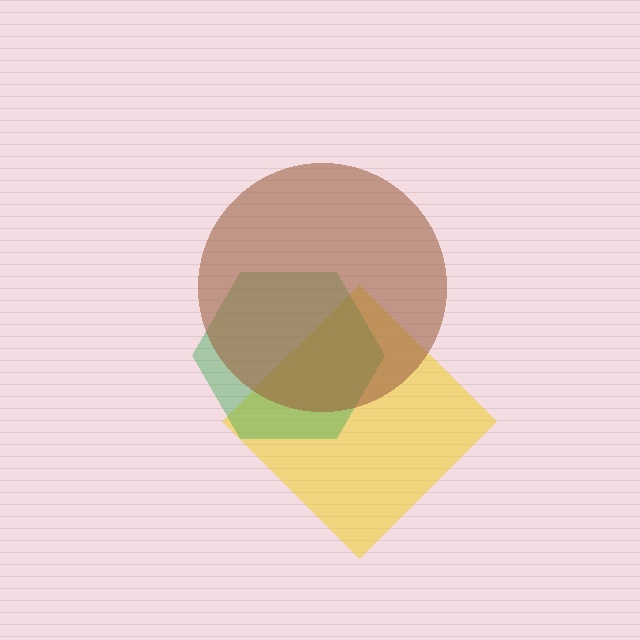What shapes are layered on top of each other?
The layered shapes are: a yellow diamond, a green hexagon, a brown circle.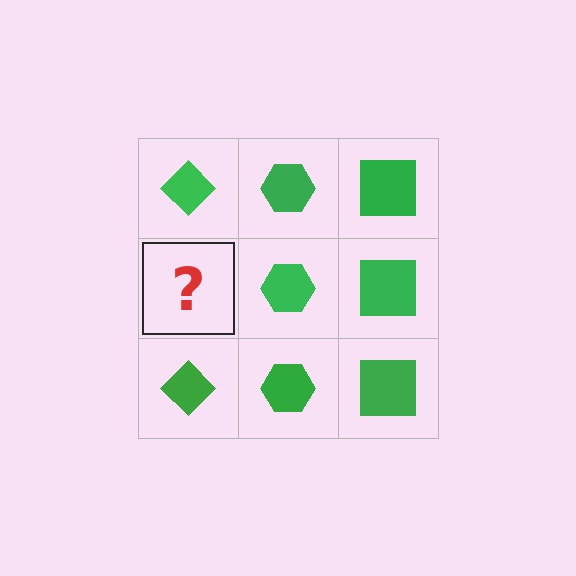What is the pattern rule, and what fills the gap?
The rule is that each column has a consistent shape. The gap should be filled with a green diamond.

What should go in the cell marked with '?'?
The missing cell should contain a green diamond.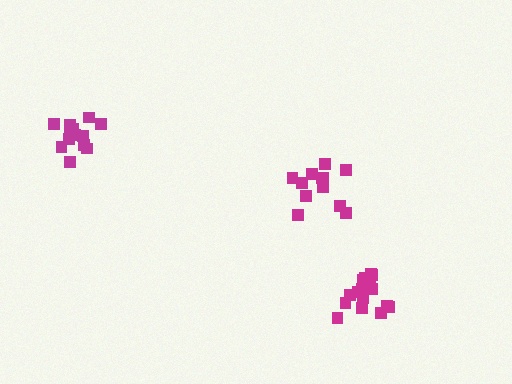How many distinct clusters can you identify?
There are 3 distinct clusters.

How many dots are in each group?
Group 1: 12 dots, Group 2: 13 dots, Group 3: 16 dots (41 total).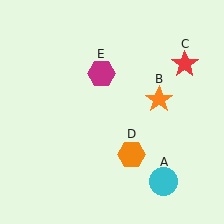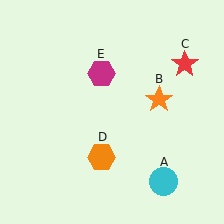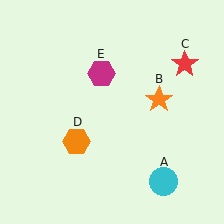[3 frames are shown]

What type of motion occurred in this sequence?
The orange hexagon (object D) rotated clockwise around the center of the scene.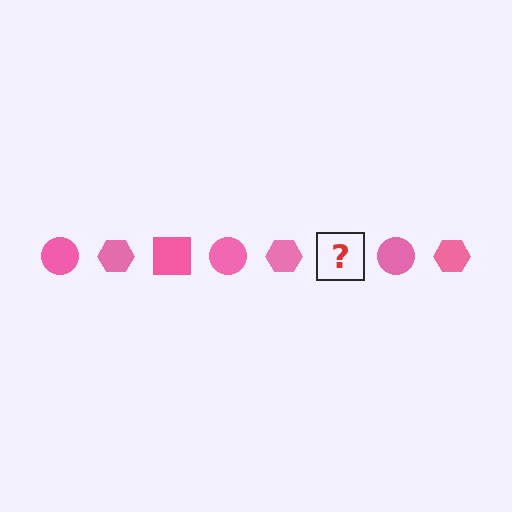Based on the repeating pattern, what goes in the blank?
The blank should be a pink square.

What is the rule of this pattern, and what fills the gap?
The rule is that the pattern cycles through circle, hexagon, square shapes in pink. The gap should be filled with a pink square.